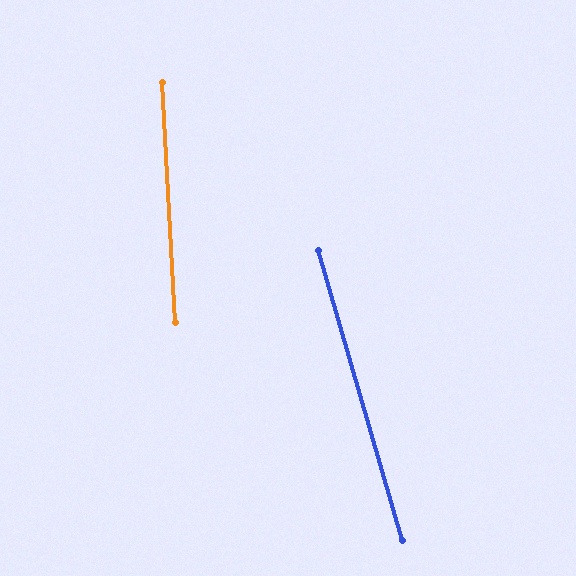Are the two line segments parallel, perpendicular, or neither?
Neither parallel nor perpendicular — they differ by about 13°.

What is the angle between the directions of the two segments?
Approximately 13 degrees.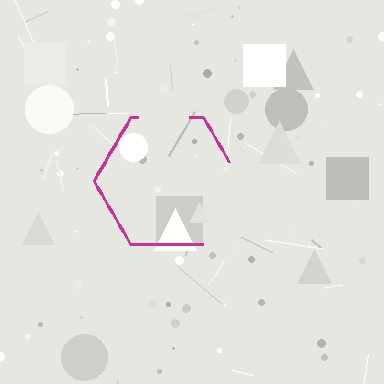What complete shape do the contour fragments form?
The contour fragments form a hexagon.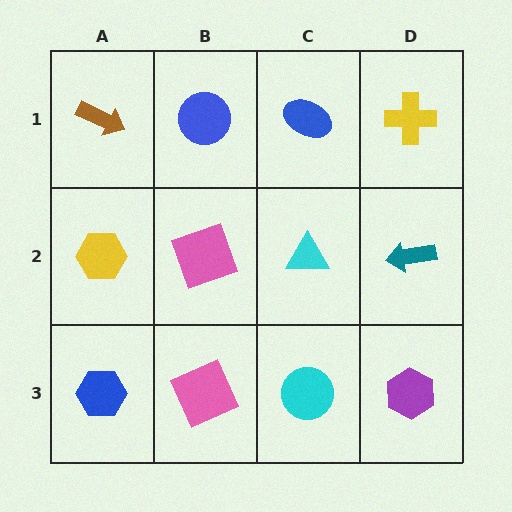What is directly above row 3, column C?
A cyan triangle.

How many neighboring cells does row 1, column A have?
2.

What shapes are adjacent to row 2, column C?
A blue ellipse (row 1, column C), a cyan circle (row 3, column C), a pink square (row 2, column B), a teal arrow (row 2, column D).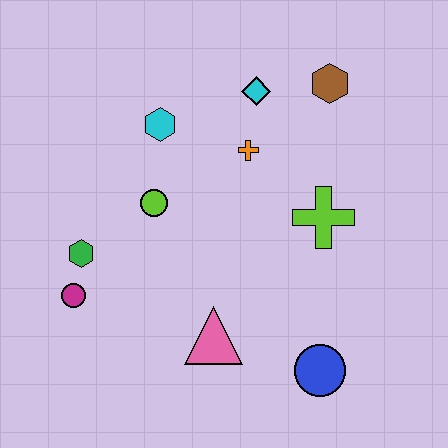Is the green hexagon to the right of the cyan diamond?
No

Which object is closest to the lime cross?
The orange cross is closest to the lime cross.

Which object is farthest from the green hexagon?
The brown hexagon is farthest from the green hexagon.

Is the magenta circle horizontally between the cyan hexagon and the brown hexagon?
No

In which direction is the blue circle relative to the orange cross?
The blue circle is below the orange cross.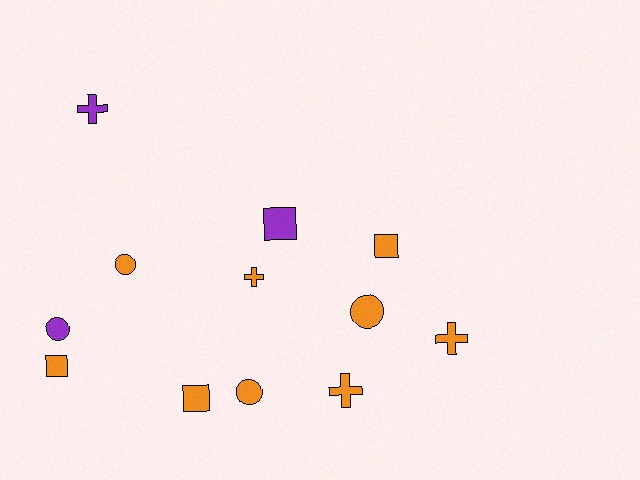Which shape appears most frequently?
Circle, with 4 objects.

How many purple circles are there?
There is 1 purple circle.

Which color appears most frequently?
Orange, with 9 objects.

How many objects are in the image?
There are 12 objects.